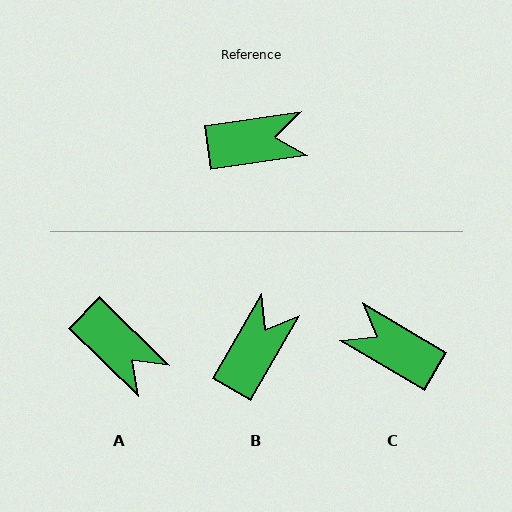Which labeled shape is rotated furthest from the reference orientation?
C, about 142 degrees away.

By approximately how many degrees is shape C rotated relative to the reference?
Approximately 142 degrees counter-clockwise.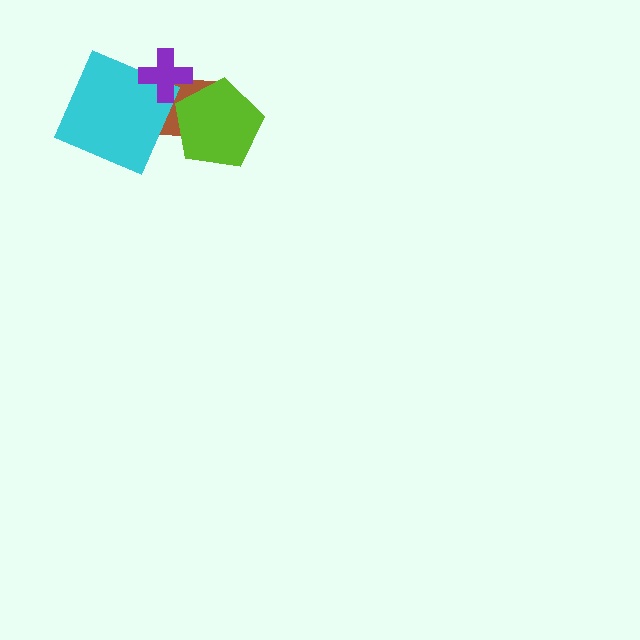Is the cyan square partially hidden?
Yes, it is partially covered by another shape.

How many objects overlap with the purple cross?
2 objects overlap with the purple cross.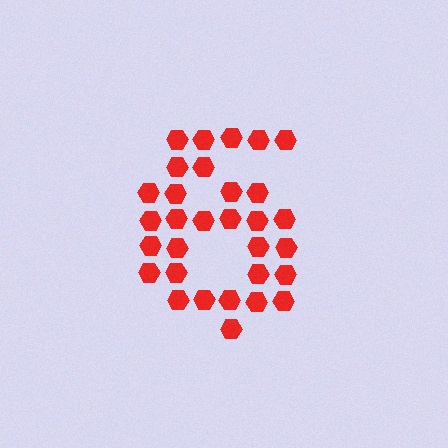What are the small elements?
The small elements are hexagons.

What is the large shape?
The large shape is the digit 6.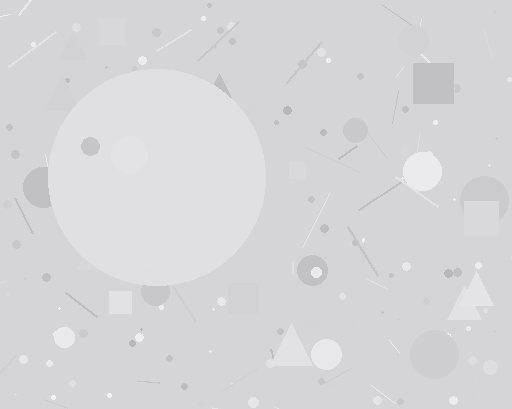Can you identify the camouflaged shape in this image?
The camouflaged shape is a circle.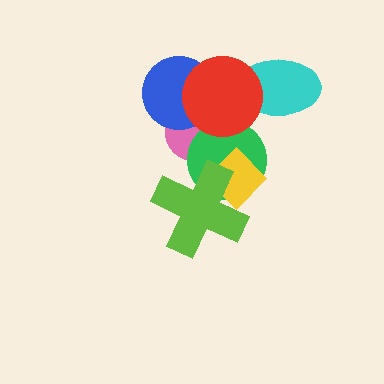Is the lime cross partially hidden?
No, no other shape covers it.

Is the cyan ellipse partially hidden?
Yes, it is partially covered by another shape.